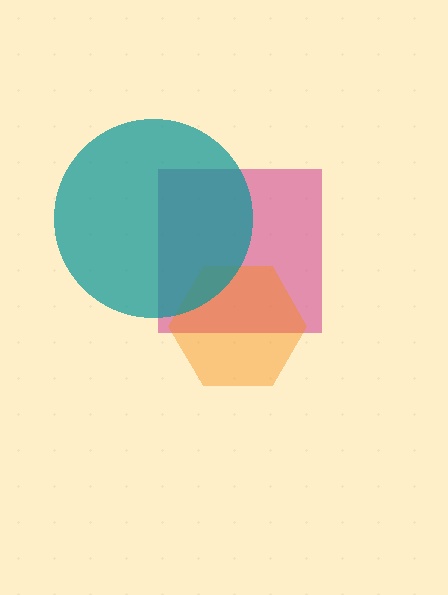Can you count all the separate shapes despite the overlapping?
Yes, there are 3 separate shapes.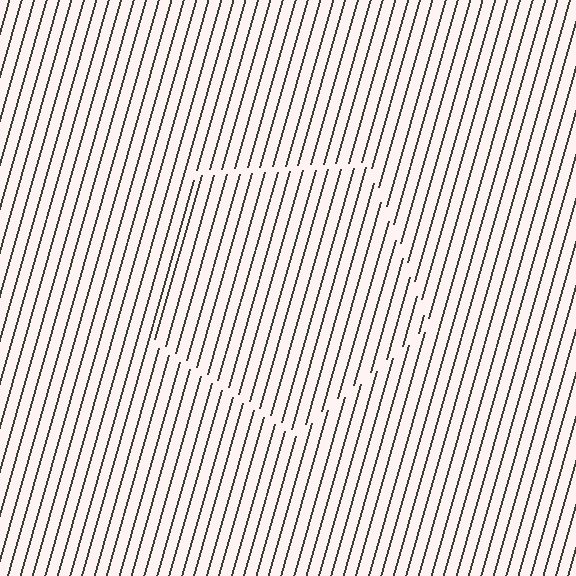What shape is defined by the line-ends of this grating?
An illusory pentagon. The interior of the shape contains the same grating, shifted by half a period — the contour is defined by the phase discontinuity where line-ends from the inner and outer gratings abut.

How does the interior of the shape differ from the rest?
The interior of the shape contains the same grating, shifted by half a period — the contour is defined by the phase discontinuity where line-ends from the inner and outer gratings abut.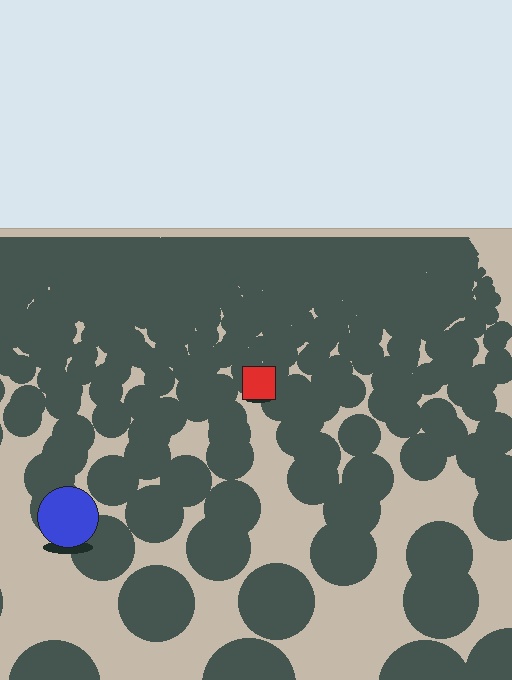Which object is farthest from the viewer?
The red square is farthest from the viewer. It appears smaller and the ground texture around it is denser.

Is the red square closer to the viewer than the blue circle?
No. The blue circle is closer — you can tell from the texture gradient: the ground texture is coarser near it.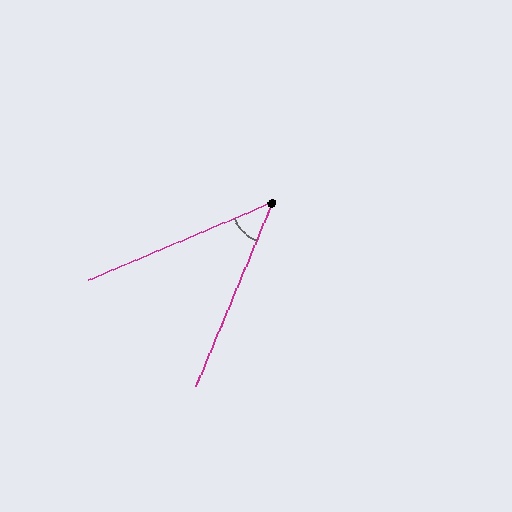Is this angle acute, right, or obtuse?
It is acute.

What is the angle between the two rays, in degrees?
Approximately 44 degrees.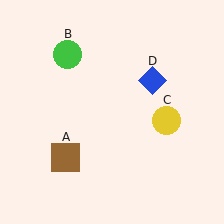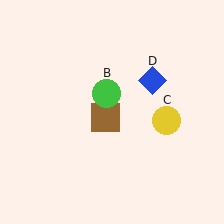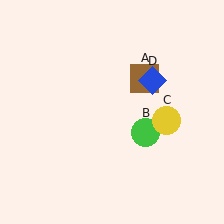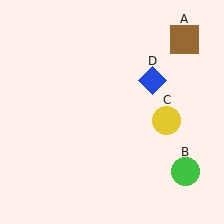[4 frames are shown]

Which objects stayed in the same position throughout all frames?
Yellow circle (object C) and blue diamond (object D) remained stationary.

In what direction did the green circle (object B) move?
The green circle (object B) moved down and to the right.